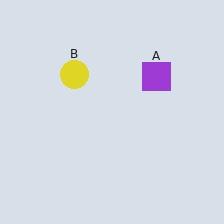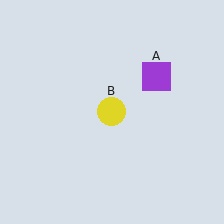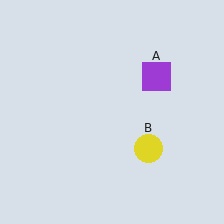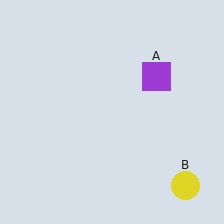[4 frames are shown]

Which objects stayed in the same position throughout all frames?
Purple square (object A) remained stationary.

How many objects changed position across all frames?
1 object changed position: yellow circle (object B).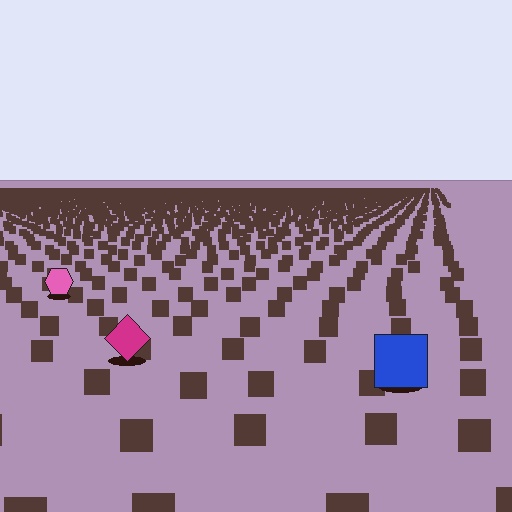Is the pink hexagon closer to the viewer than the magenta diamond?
No. The magenta diamond is closer — you can tell from the texture gradient: the ground texture is coarser near it.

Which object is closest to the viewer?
The blue square is closest. The texture marks near it are larger and more spread out.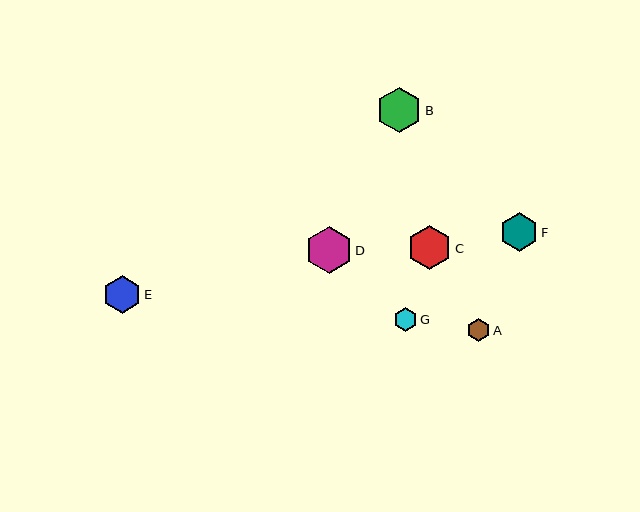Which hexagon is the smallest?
Hexagon A is the smallest with a size of approximately 23 pixels.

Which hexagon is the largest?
Hexagon D is the largest with a size of approximately 46 pixels.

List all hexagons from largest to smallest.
From largest to smallest: D, B, C, F, E, G, A.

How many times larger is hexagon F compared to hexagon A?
Hexagon F is approximately 1.7 times the size of hexagon A.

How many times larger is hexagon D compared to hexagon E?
Hexagon D is approximately 1.2 times the size of hexagon E.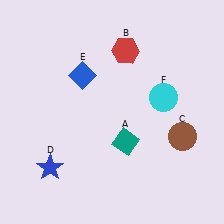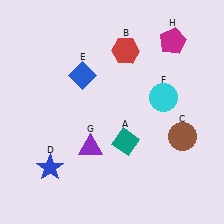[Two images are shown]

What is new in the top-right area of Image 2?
A magenta pentagon (H) was added in the top-right area of Image 2.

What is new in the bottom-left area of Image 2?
A purple triangle (G) was added in the bottom-left area of Image 2.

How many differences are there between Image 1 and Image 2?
There are 2 differences between the two images.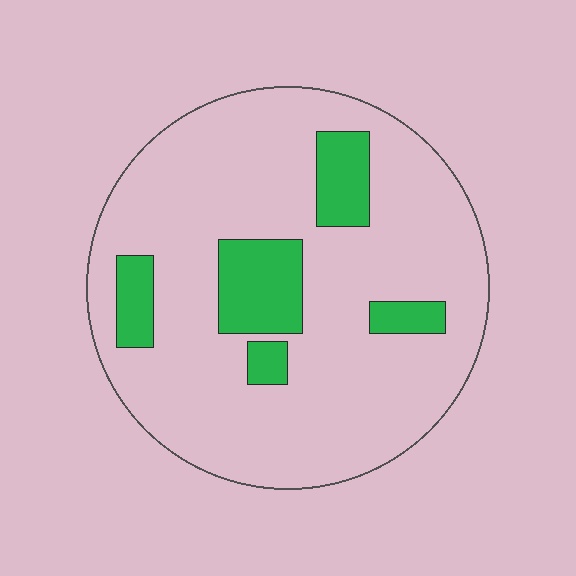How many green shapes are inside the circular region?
5.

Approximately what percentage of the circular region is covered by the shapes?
Approximately 15%.